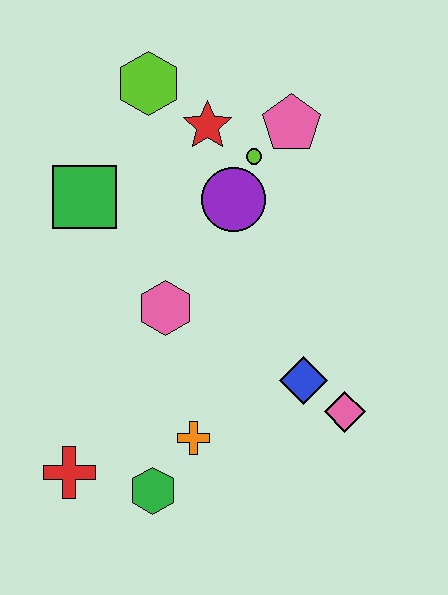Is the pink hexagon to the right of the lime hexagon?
Yes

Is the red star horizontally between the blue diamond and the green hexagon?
Yes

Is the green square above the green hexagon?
Yes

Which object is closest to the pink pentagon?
The lime circle is closest to the pink pentagon.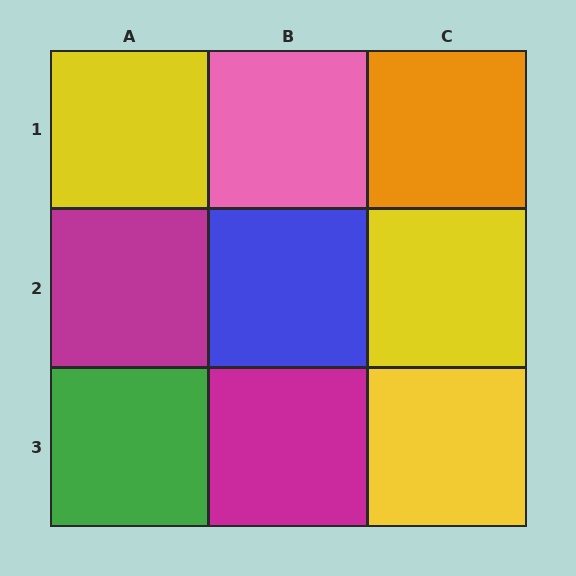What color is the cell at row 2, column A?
Magenta.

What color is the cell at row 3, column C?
Yellow.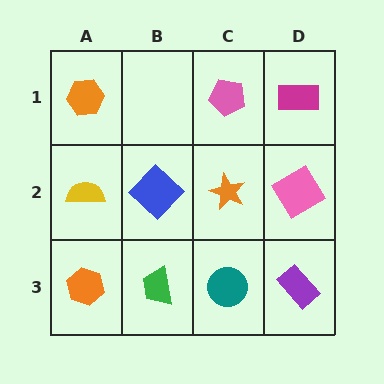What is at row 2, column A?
A yellow semicircle.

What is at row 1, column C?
A pink pentagon.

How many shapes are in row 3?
4 shapes.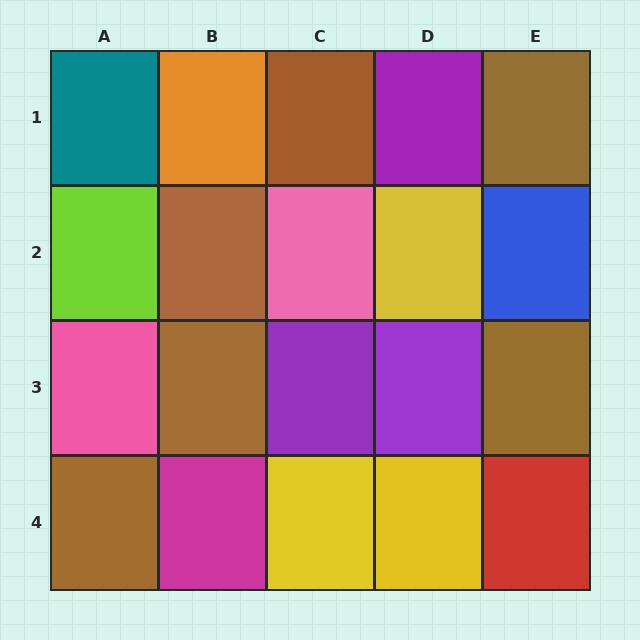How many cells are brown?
6 cells are brown.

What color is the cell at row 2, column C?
Pink.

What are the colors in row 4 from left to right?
Brown, magenta, yellow, yellow, red.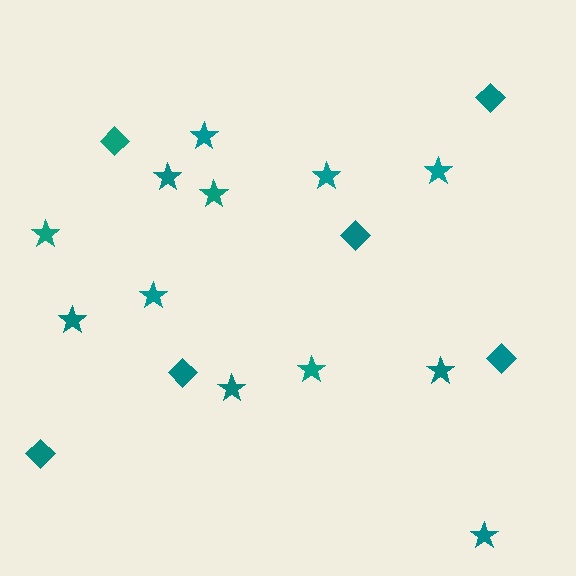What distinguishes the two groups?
There are 2 groups: one group of stars (12) and one group of diamonds (6).